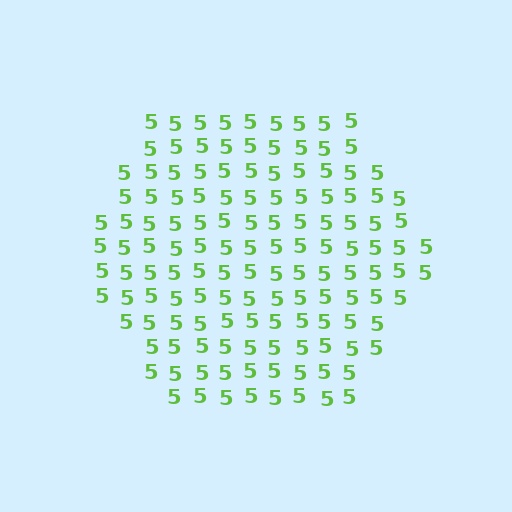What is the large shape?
The large shape is a hexagon.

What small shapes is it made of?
It is made of small digit 5's.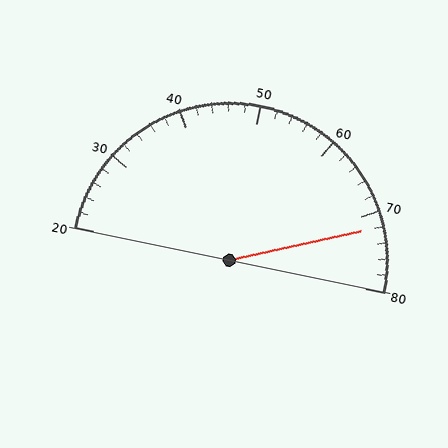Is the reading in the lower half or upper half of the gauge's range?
The reading is in the upper half of the range (20 to 80).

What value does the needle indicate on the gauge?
The needle indicates approximately 72.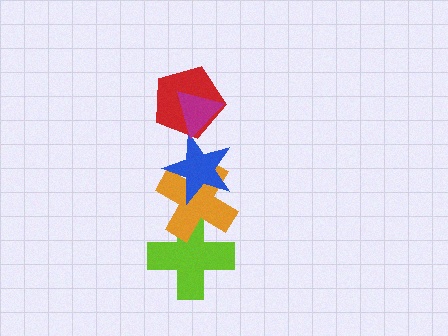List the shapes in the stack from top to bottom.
From top to bottom: the magenta triangle, the red pentagon, the blue star, the orange cross, the lime cross.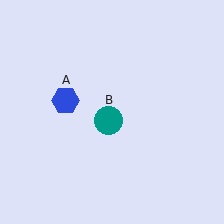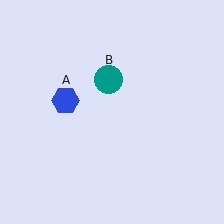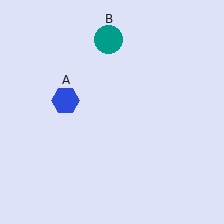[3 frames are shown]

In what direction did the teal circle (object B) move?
The teal circle (object B) moved up.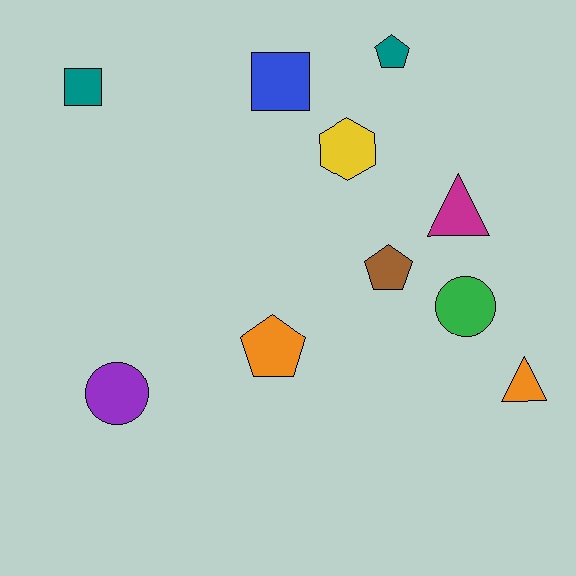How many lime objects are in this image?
There are no lime objects.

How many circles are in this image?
There are 2 circles.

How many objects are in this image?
There are 10 objects.